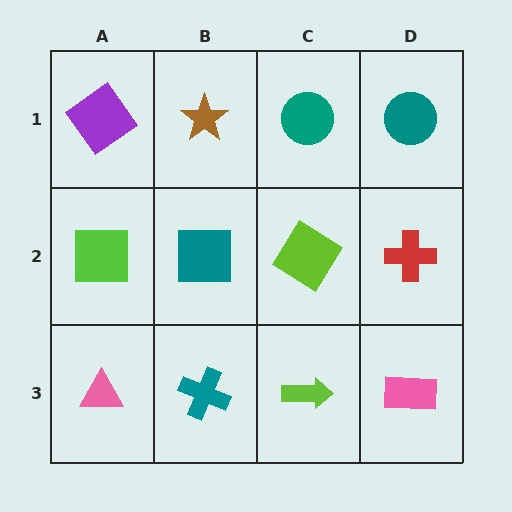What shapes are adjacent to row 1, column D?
A red cross (row 2, column D), a teal circle (row 1, column C).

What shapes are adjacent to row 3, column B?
A teal square (row 2, column B), a pink triangle (row 3, column A), a lime arrow (row 3, column C).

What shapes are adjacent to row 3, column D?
A red cross (row 2, column D), a lime arrow (row 3, column C).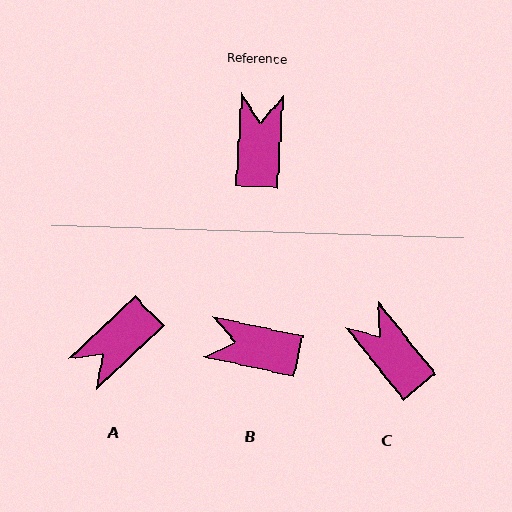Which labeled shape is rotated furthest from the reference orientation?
A, about 137 degrees away.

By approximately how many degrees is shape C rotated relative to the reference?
Approximately 42 degrees counter-clockwise.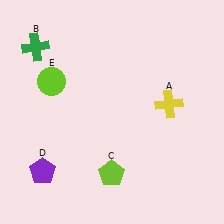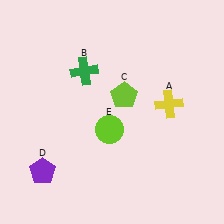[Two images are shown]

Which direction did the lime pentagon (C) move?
The lime pentagon (C) moved up.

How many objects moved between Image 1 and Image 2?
3 objects moved between the two images.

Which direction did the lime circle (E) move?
The lime circle (E) moved right.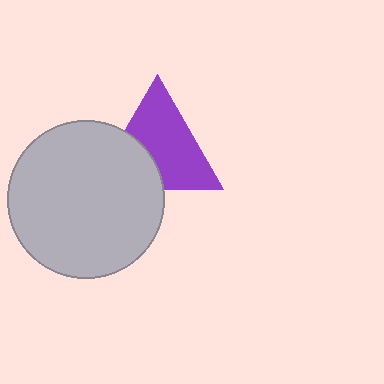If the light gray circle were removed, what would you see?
You would see the complete purple triangle.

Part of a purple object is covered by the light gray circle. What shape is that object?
It is a triangle.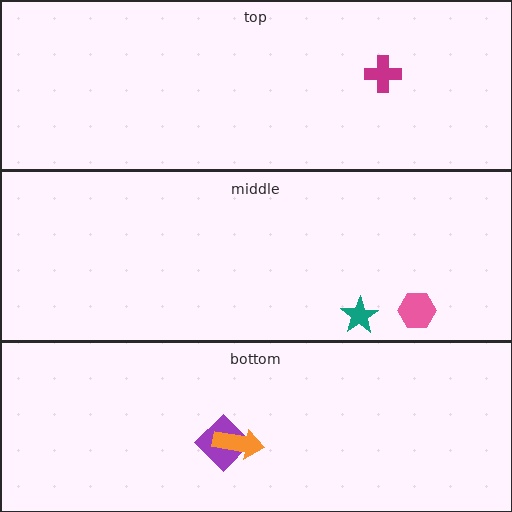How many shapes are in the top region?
1.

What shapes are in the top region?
The magenta cross.